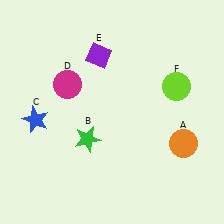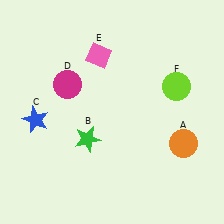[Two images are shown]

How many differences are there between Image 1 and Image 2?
There is 1 difference between the two images.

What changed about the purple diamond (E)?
In Image 1, E is purple. In Image 2, it changed to pink.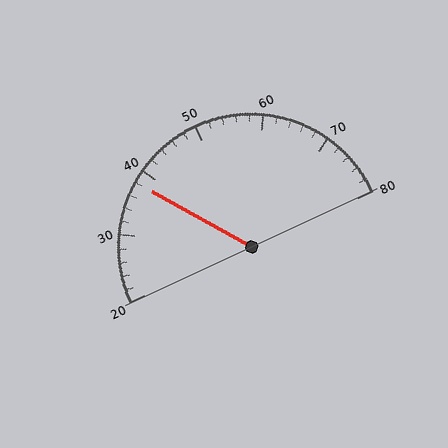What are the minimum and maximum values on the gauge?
The gauge ranges from 20 to 80.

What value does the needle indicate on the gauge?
The needle indicates approximately 38.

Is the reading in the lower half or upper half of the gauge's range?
The reading is in the lower half of the range (20 to 80).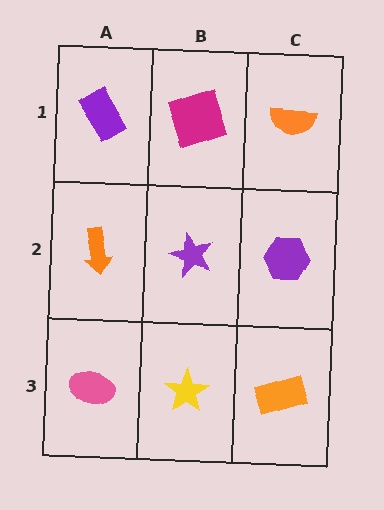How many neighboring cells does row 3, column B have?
3.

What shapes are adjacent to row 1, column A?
An orange arrow (row 2, column A), a magenta square (row 1, column B).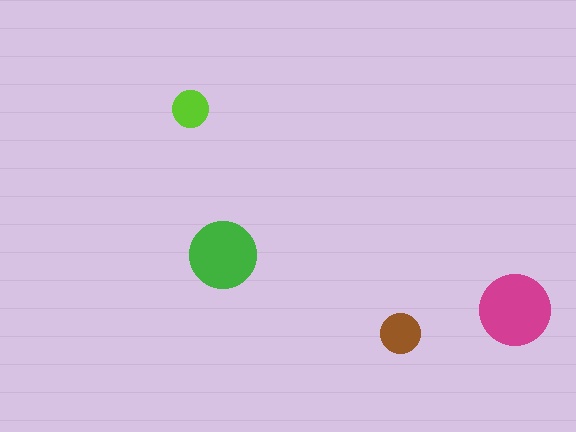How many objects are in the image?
There are 4 objects in the image.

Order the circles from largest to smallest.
the magenta one, the green one, the brown one, the lime one.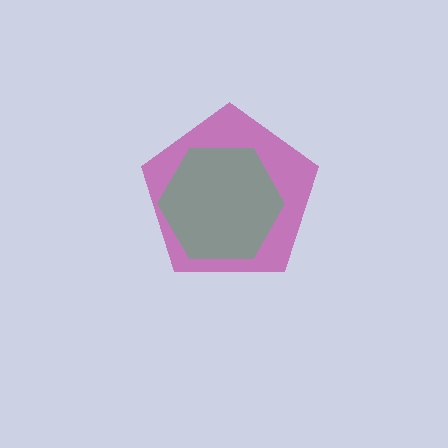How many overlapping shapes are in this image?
There are 2 overlapping shapes in the image.